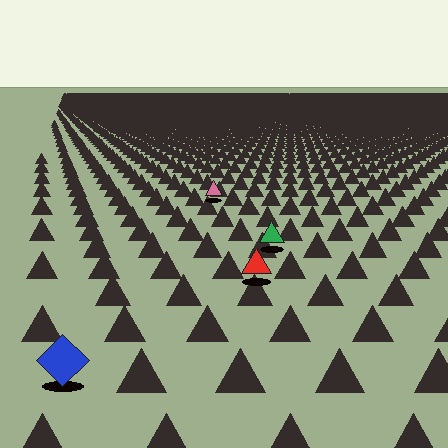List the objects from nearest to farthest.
From nearest to farthest: the blue diamond, the red triangle, the green triangle, the pink triangle.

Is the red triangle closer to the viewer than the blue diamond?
No. The blue diamond is closer — you can tell from the texture gradient: the ground texture is coarser near it.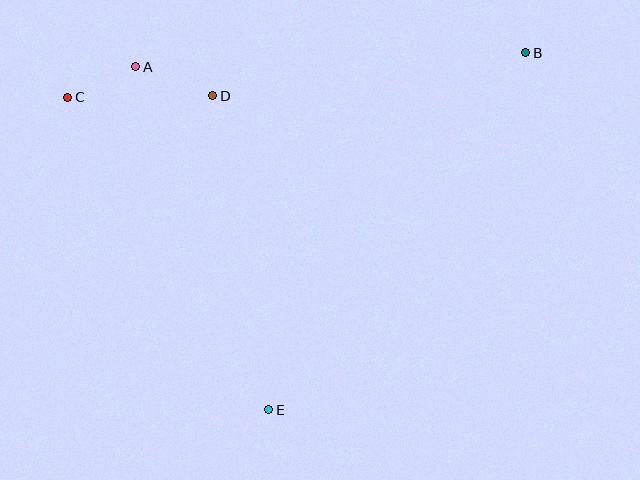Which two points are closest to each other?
Points A and C are closest to each other.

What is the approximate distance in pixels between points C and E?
The distance between C and E is approximately 372 pixels.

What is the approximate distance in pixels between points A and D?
The distance between A and D is approximately 82 pixels.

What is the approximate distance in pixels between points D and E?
The distance between D and E is approximately 319 pixels.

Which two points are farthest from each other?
Points B and C are farthest from each other.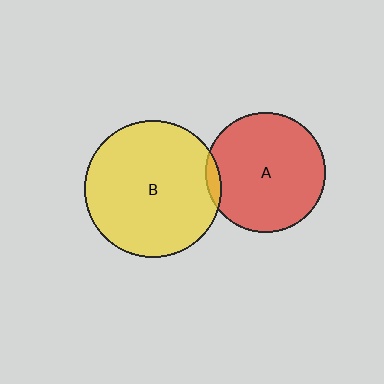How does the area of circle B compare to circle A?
Approximately 1.3 times.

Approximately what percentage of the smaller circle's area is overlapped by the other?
Approximately 5%.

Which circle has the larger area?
Circle B (yellow).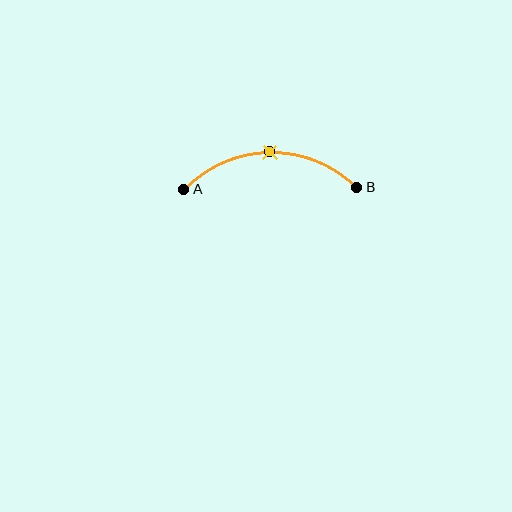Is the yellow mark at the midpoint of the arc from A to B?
Yes. The yellow mark lies on the arc at equal arc-length from both A and B — it is the arc midpoint.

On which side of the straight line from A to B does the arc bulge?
The arc bulges above the straight line connecting A and B.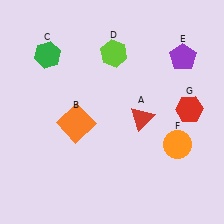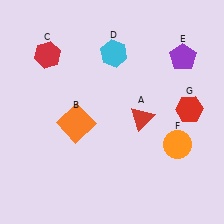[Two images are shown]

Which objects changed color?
C changed from green to red. D changed from lime to cyan.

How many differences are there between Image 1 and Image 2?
There are 2 differences between the two images.